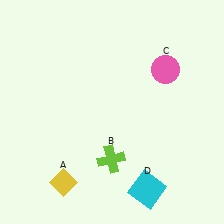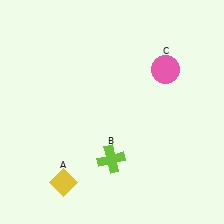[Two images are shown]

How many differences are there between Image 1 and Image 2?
There is 1 difference between the two images.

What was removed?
The cyan square (D) was removed in Image 2.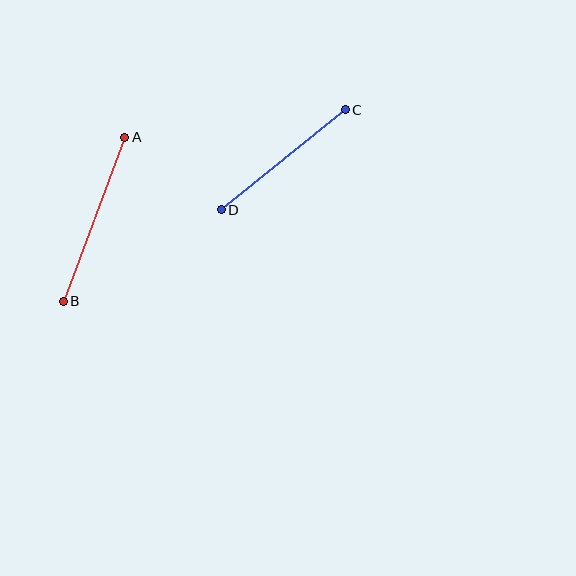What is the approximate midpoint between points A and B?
The midpoint is at approximately (94, 219) pixels.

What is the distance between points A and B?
The distance is approximately 175 pixels.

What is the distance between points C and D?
The distance is approximately 159 pixels.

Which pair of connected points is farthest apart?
Points A and B are farthest apart.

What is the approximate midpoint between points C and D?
The midpoint is at approximately (283, 160) pixels.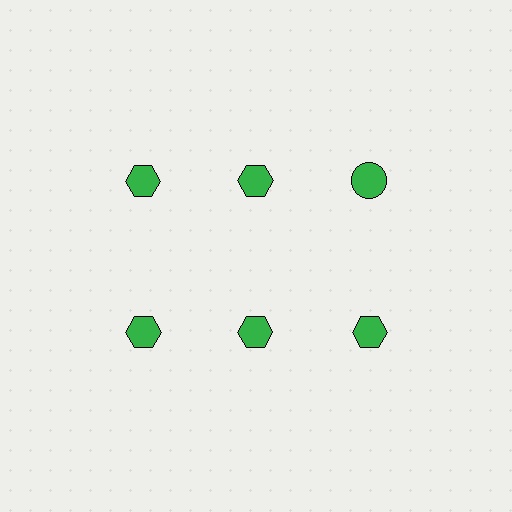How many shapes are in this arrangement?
There are 6 shapes arranged in a grid pattern.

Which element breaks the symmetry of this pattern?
The green circle in the top row, center column breaks the symmetry. All other shapes are green hexagons.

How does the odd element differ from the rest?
It has a different shape: circle instead of hexagon.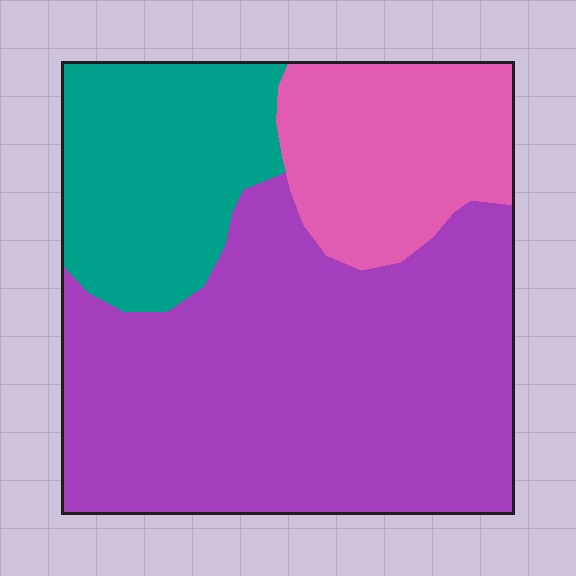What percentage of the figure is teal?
Teal covers 22% of the figure.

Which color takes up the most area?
Purple, at roughly 60%.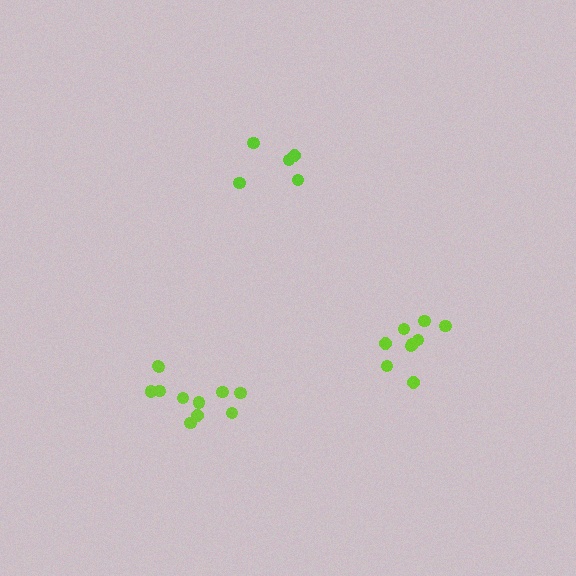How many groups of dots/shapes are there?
There are 3 groups.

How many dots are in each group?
Group 1: 9 dots, Group 2: 5 dots, Group 3: 11 dots (25 total).